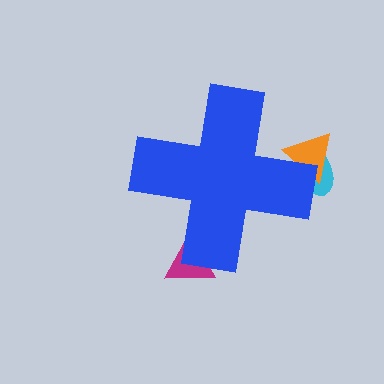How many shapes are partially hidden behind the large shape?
3 shapes are partially hidden.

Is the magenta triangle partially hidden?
Yes, the magenta triangle is partially hidden behind the blue cross.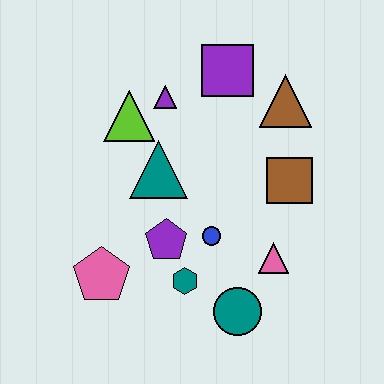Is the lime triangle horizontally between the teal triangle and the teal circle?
No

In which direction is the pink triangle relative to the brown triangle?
The pink triangle is below the brown triangle.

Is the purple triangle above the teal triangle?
Yes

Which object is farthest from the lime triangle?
The teal circle is farthest from the lime triangle.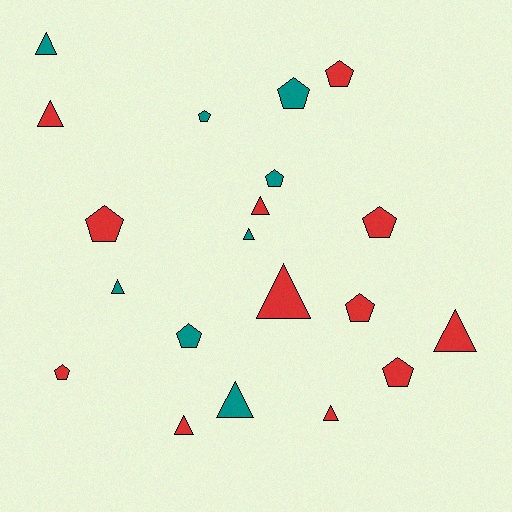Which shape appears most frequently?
Triangle, with 10 objects.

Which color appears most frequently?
Red, with 12 objects.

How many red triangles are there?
There are 6 red triangles.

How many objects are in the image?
There are 20 objects.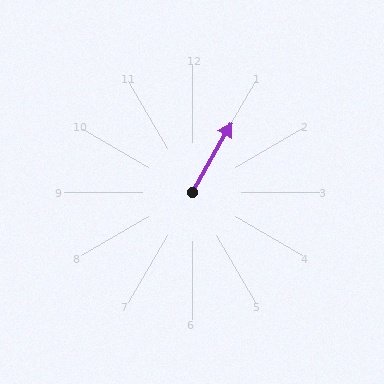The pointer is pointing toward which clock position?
Roughly 1 o'clock.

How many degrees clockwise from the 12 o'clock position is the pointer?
Approximately 30 degrees.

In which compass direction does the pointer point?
Northeast.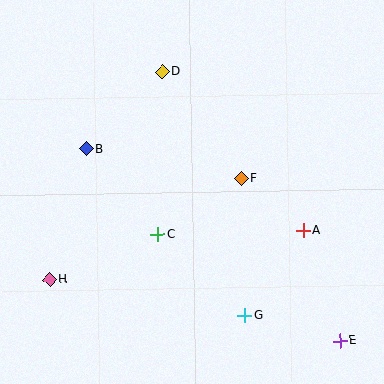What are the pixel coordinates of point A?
Point A is at (303, 230).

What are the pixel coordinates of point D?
Point D is at (162, 72).